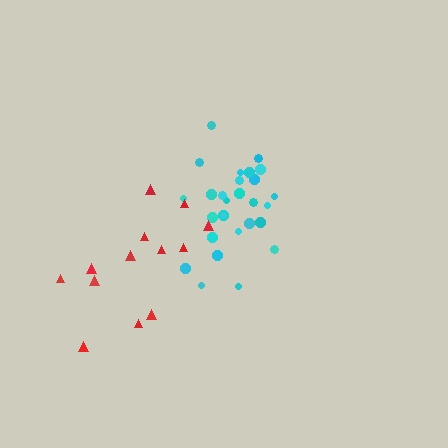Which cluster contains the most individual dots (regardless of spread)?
Cyan (29).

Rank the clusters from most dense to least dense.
cyan, red.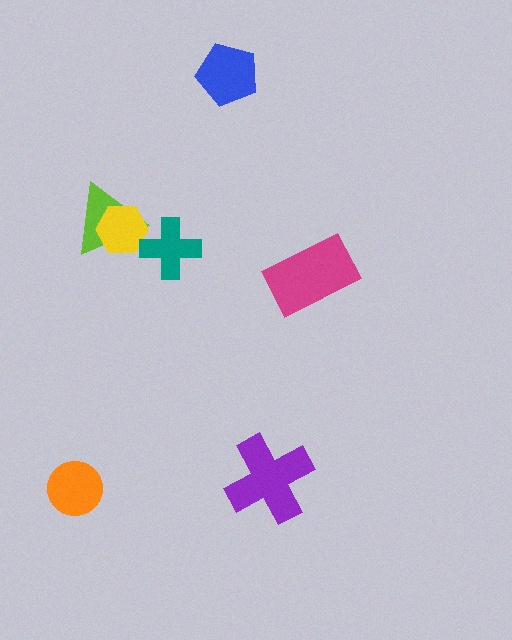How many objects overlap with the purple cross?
0 objects overlap with the purple cross.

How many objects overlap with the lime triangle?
1 object overlaps with the lime triangle.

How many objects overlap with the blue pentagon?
0 objects overlap with the blue pentagon.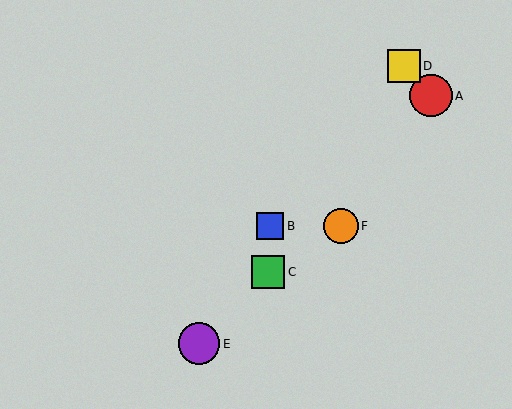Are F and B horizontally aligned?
Yes, both are at y≈226.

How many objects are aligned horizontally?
2 objects (B, F) are aligned horizontally.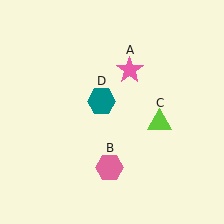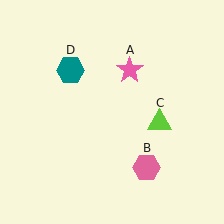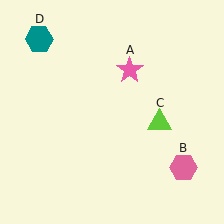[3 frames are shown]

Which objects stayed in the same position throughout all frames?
Pink star (object A) and lime triangle (object C) remained stationary.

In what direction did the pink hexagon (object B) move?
The pink hexagon (object B) moved right.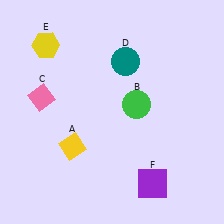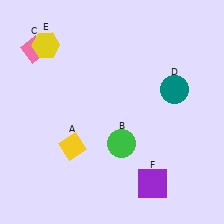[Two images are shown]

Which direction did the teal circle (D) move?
The teal circle (D) moved right.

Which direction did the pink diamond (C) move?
The pink diamond (C) moved up.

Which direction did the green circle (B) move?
The green circle (B) moved down.